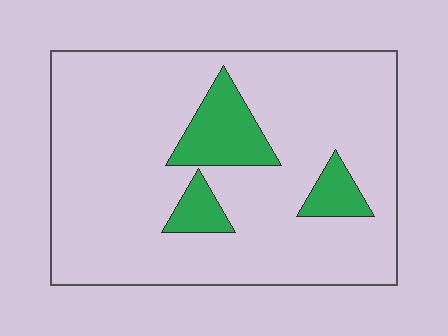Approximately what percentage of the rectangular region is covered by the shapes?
Approximately 15%.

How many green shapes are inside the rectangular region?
3.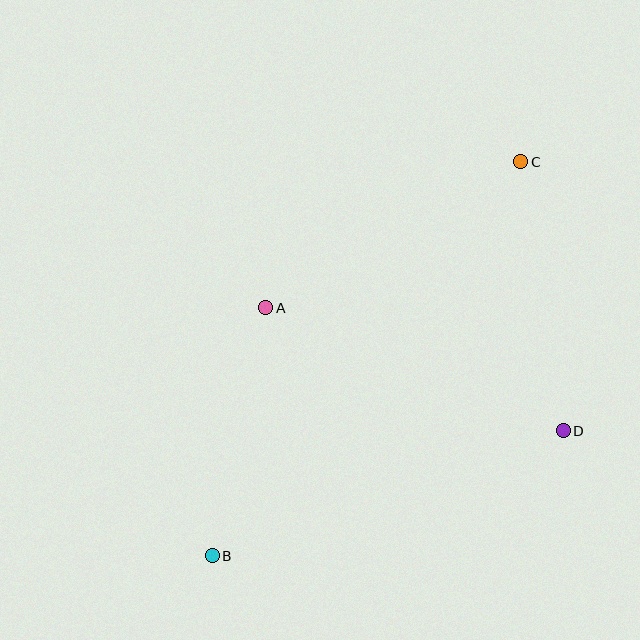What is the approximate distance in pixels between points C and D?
The distance between C and D is approximately 272 pixels.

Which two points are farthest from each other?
Points B and C are farthest from each other.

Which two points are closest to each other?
Points A and B are closest to each other.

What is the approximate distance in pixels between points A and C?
The distance between A and C is approximately 294 pixels.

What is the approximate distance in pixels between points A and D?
The distance between A and D is approximately 322 pixels.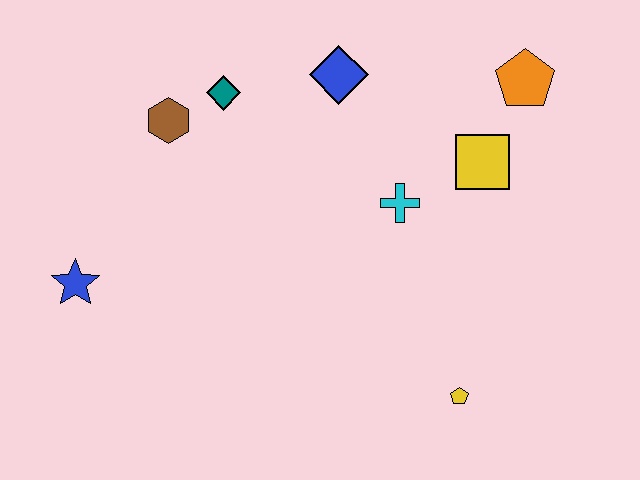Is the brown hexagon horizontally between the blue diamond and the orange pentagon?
No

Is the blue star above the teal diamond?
No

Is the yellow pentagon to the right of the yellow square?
No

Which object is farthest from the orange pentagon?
The blue star is farthest from the orange pentagon.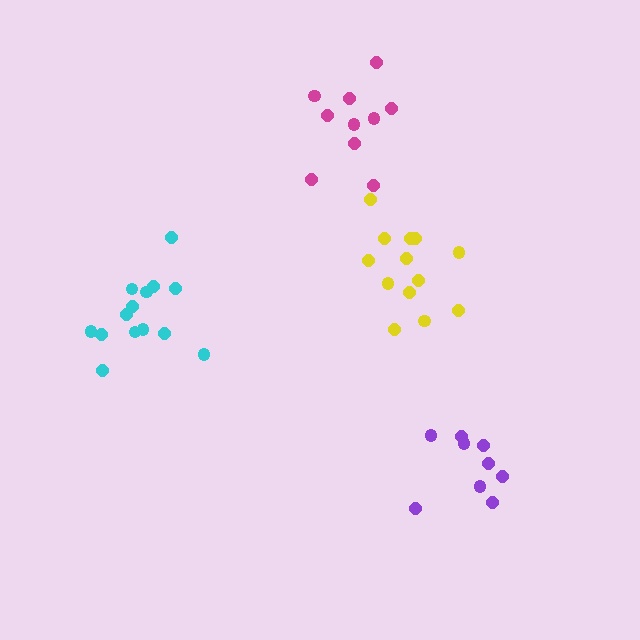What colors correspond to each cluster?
The clusters are colored: magenta, purple, yellow, cyan.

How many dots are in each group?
Group 1: 10 dots, Group 2: 9 dots, Group 3: 13 dots, Group 4: 14 dots (46 total).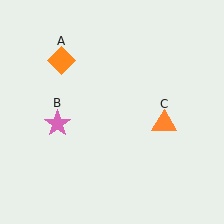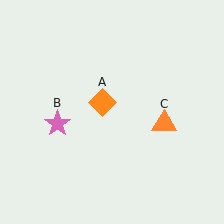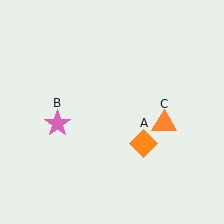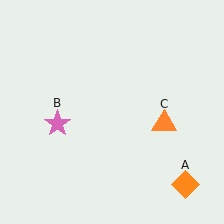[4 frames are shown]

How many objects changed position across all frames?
1 object changed position: orange diamond (object A).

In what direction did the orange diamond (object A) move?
The orange diamond (object A) moved down and to the right.